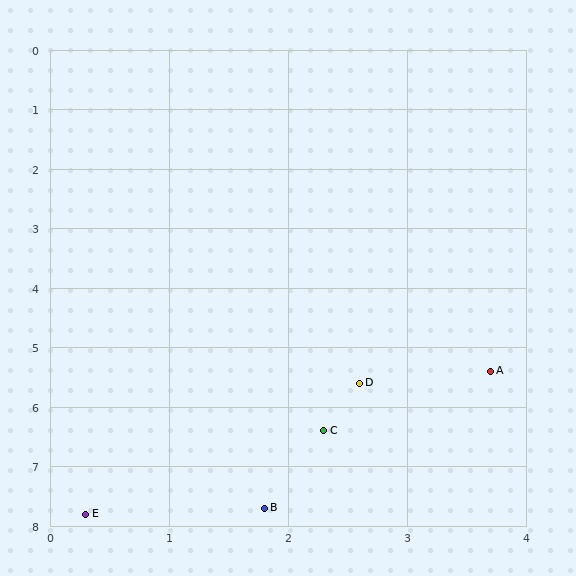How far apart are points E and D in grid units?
Points E and D are about 3.2 grid units apart.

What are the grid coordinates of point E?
Point E is at approximately (0.3, 7.8).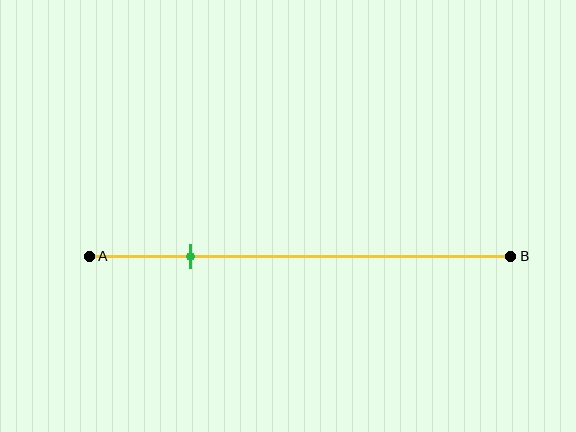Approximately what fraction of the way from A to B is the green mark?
The green mark is approximately 25% of the way from A to B.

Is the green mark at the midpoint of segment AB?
No, the mark is at about 25% from A, not at the 50% midpoint.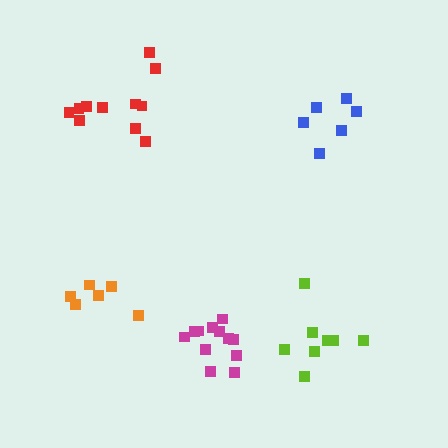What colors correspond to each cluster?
The clusters are colored: blue, red, magenta, orange, lime.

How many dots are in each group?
Group 1: 6 dots, Group 2: 11 dots, Group 3: 12 dots, Group 4: 6 dots, Group 5: 8 dots (43 total).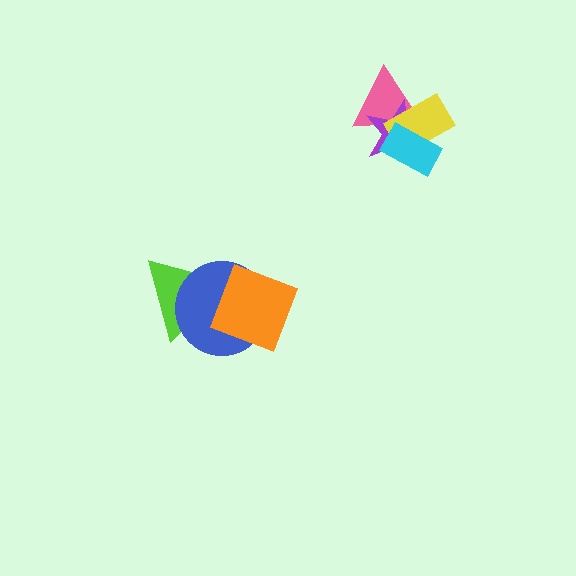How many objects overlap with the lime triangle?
2 objects overlap with the lime triangle.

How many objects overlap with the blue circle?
2 objects overlap with the blue circle.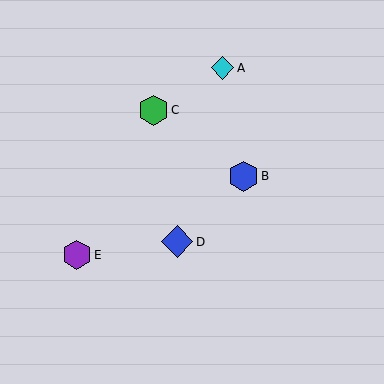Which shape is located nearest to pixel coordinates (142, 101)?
The green hexagon (labeled C) at (153, 110) is nearest to that location.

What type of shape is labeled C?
Shape C is a green hexagon.